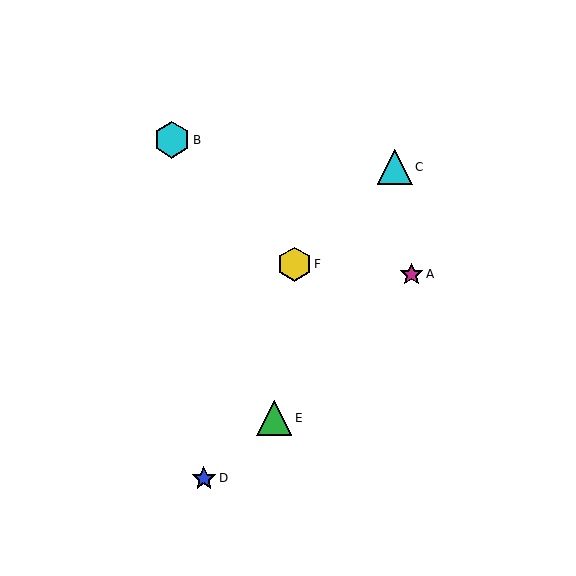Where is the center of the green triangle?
The center of the green triangle is at (274, 418).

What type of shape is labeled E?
Shape E is a green triangle.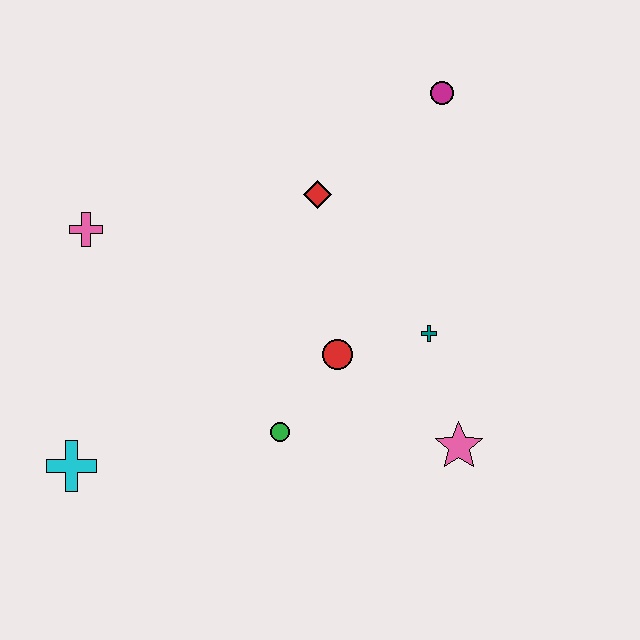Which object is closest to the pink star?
The teal cross is closest to the pink star.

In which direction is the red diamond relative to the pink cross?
The red diamond is to the right of the pink cross.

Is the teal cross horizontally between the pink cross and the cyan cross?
No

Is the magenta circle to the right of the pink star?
No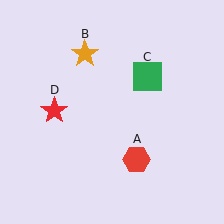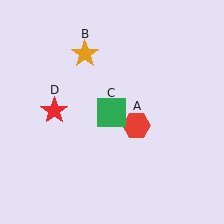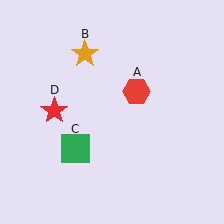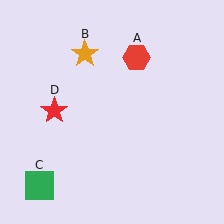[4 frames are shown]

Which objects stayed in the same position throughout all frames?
Orange star (object B) and red star (object D) remained stationary.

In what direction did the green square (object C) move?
The green square (object C) moved down and to the left.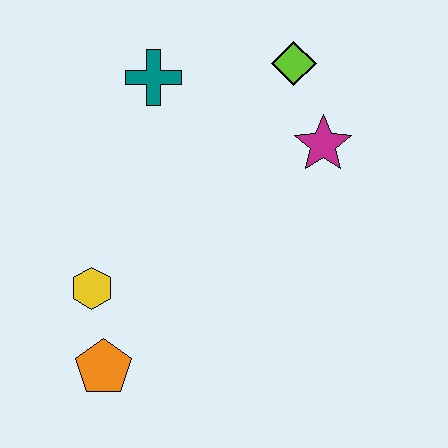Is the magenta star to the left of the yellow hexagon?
No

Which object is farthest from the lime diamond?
The orange pentagon is farthest from the lime diamond.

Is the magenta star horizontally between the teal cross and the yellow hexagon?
No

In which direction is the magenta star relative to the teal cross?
The magenta star is to the right of the teal cross.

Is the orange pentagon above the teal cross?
No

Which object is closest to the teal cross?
The lime diamond is closest to the teal cross.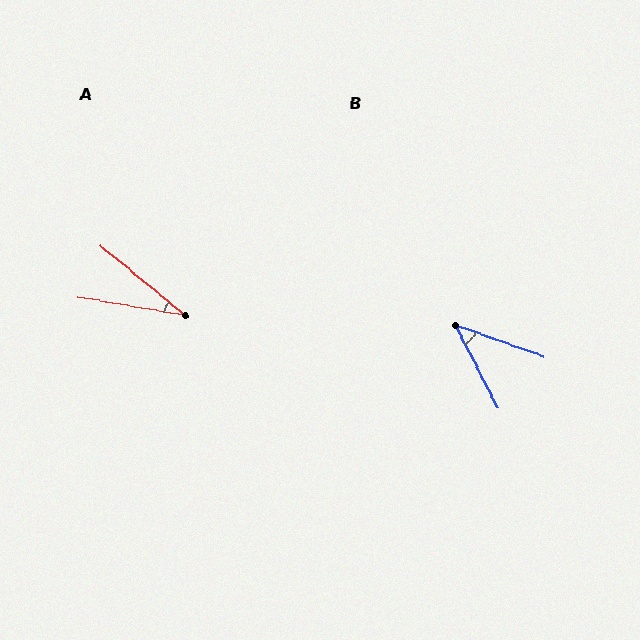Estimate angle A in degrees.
Approximately 30 degrees.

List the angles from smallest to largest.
A (30°), B (43°).